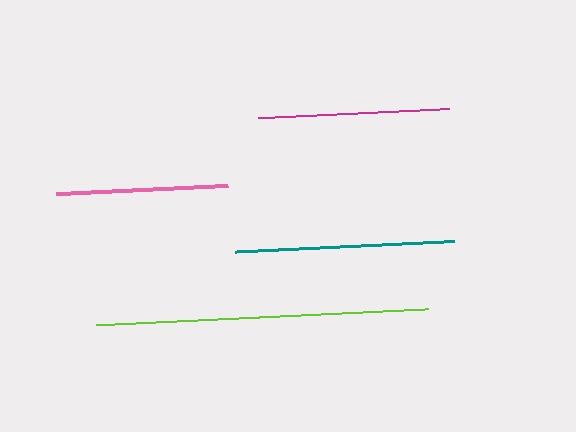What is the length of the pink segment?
The pink segment is approximately 172 pixels long.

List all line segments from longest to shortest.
From longest to shortest: lime, teal, magenta, pink.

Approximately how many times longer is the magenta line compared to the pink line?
The magenta line is approximately 1.1 times the length of the pink line.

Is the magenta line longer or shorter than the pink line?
The magenta line is longer than the pink line.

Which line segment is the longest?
The lime line is the longest at approximately 332 pixels.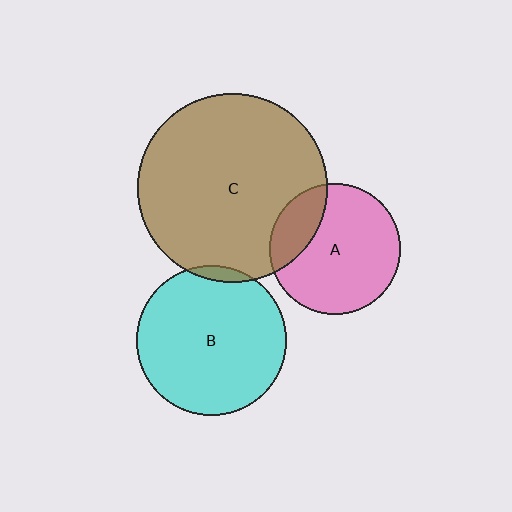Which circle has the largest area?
Circle C (brown).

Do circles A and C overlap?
Yes.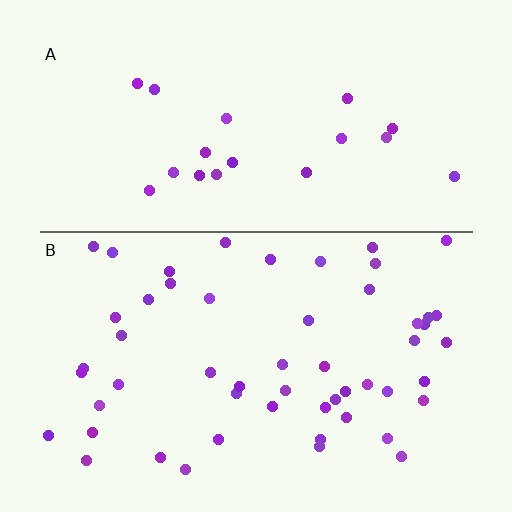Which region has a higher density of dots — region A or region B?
B (the bottom).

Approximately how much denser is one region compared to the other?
Approximately 2.7× — region B over region A.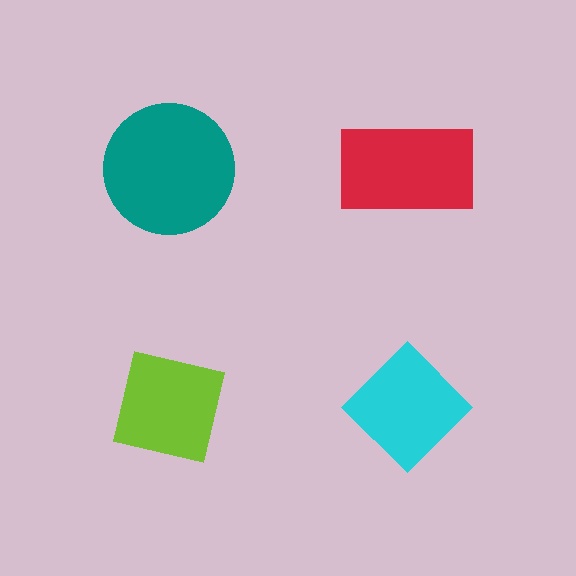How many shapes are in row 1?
2 shapes.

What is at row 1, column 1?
A teal circle.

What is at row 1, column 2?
A red rectangle.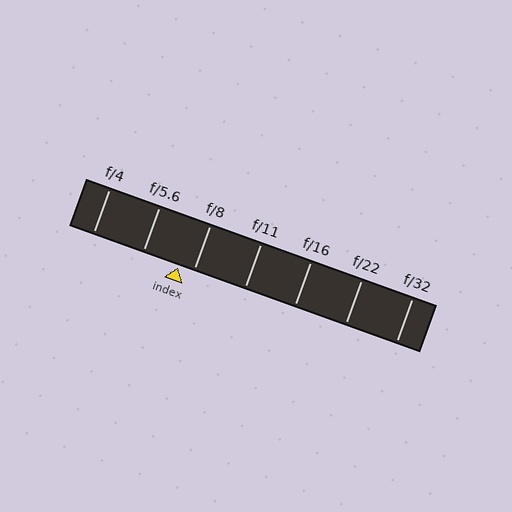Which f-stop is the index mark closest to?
The index mark is closest to f/8.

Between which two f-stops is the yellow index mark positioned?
The index mark is between f/5.6 and f/8.